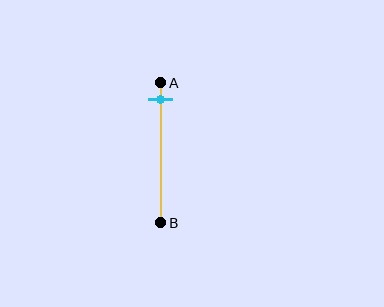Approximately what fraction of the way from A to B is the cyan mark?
The cyan mark is approximately 10% of the way from A to B.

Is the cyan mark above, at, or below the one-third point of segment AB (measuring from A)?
The cyan mark is above the one-third point of segment AB.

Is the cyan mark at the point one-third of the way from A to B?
No, the mark is at about 10% from A, not at the 33% one-third point.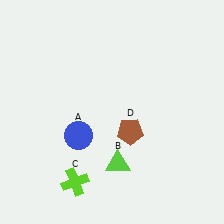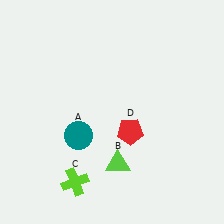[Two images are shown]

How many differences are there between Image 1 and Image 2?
There are 2 differences between the two images.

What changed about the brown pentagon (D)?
In Image 1, D is brown. In Image 2, it changed to red.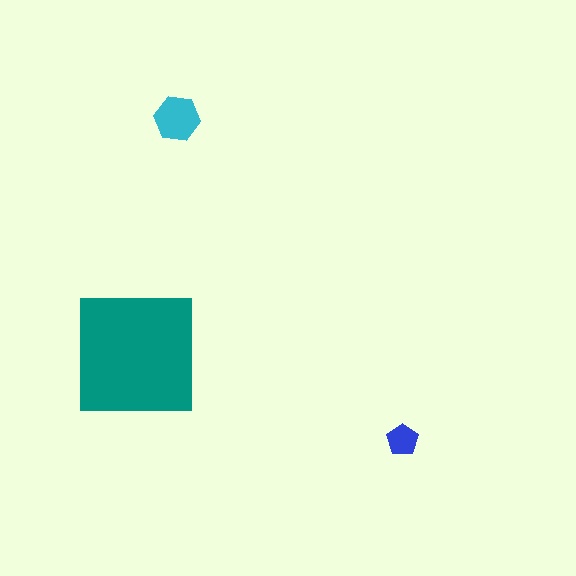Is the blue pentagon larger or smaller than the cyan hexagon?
Smaller.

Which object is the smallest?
The blue pentagon.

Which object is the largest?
The teal square.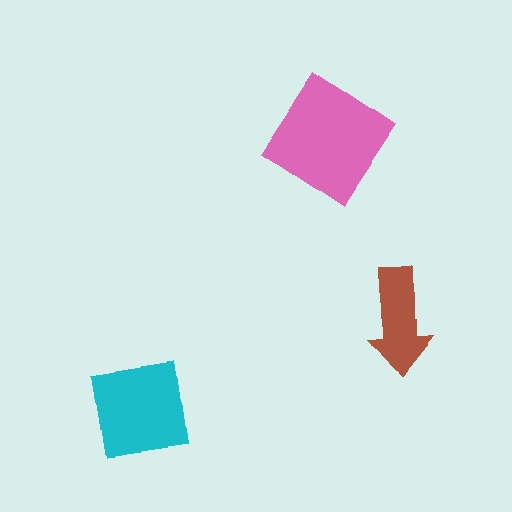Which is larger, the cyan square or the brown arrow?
The cyan square.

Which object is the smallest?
The brown arrow.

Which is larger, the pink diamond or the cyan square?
The pink diamond.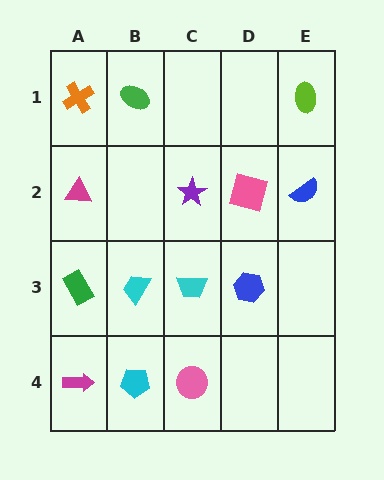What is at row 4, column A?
A magenta arrow.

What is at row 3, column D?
A blue hexagon.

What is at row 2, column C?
A purple star.